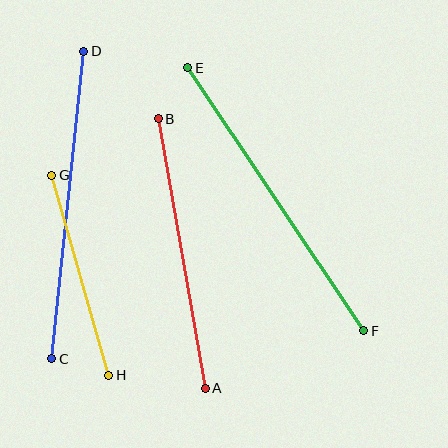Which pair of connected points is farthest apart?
Points E and F are farthest apart.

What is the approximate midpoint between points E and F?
The midpoint is at approximately (276, 199) pixels.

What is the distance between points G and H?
The distance is approximately 208 pixels.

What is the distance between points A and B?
The distance is approximately 273 pixels.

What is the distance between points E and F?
The distance is approximately 317 pixels.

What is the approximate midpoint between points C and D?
The midpoint is at approximately (68, 205) pixels.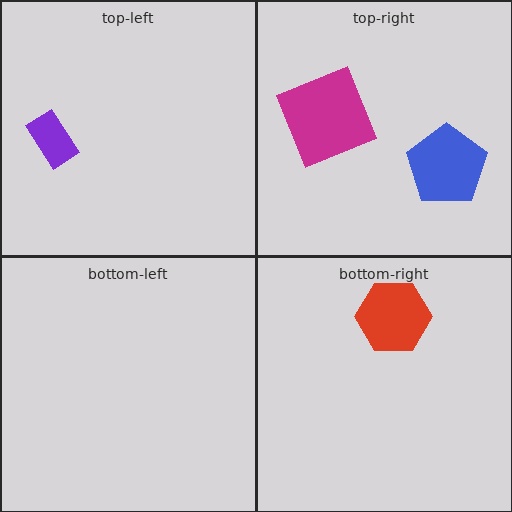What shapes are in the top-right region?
The magenta square, the blue pentagon.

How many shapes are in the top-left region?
1.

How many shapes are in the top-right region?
2.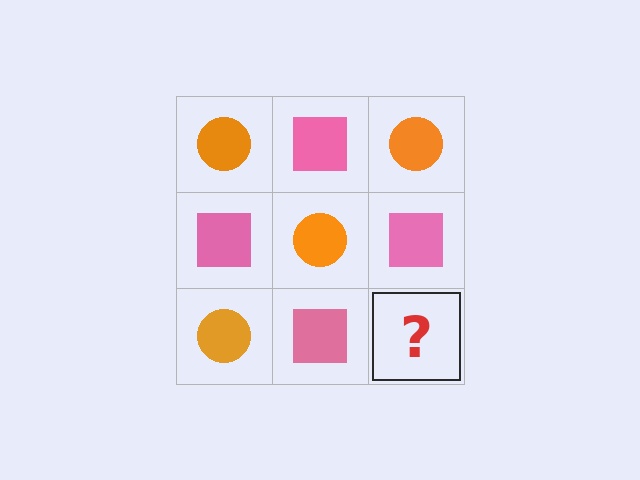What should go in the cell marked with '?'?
The missing cell should contain an orange circle.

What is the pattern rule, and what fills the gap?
The rule is that it alternates orange circle and pink square in a checkerboard pattern. The gap should be filled with an orange circle.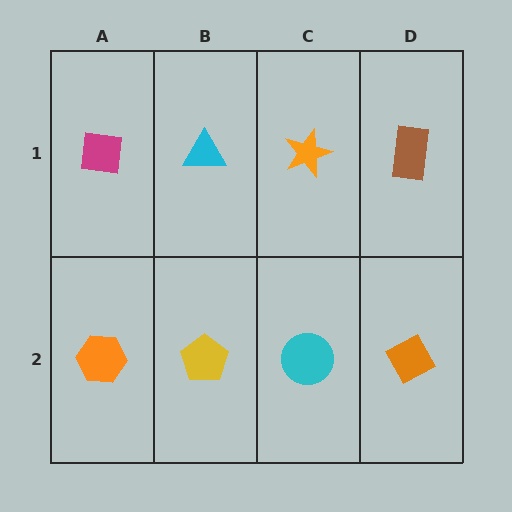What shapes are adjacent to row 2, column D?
A brown rectangle (row 1, column D), a cyan circle (row 2, column C).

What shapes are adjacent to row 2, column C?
An orange star (row 1, column C), a yellow pentagon (row 2, column B), an orange diamond (row 2, column D).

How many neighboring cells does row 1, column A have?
2.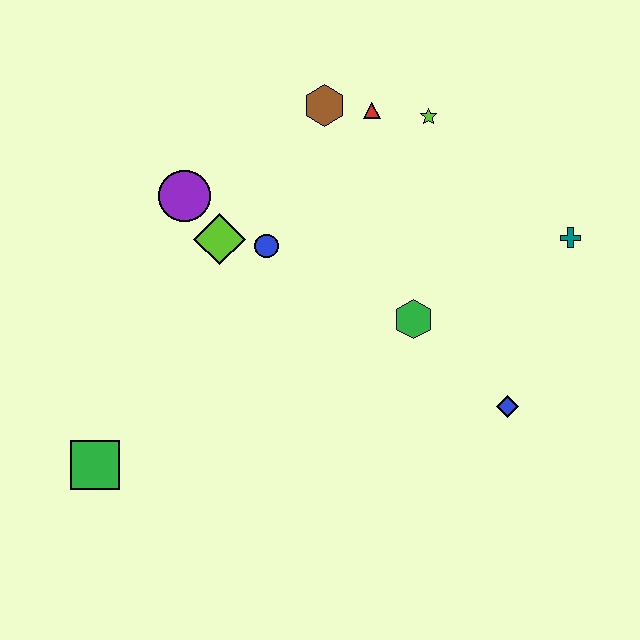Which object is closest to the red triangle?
The brown hexagon is closest to the red triangle.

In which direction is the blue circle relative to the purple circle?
The blue circle is to the right of the purple circle.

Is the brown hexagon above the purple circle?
Yes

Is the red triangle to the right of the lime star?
No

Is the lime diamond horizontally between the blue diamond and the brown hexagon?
No